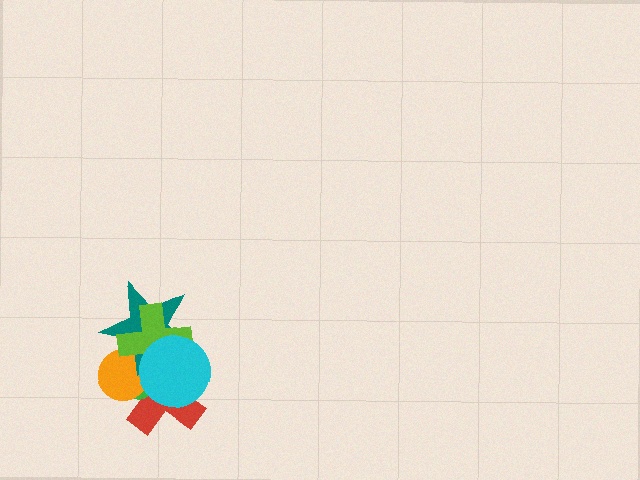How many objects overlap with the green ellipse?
5 objects overlap with the green ellipse.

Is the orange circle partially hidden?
Yes, it is partially covered by another shape.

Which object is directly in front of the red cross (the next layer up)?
The green ellipse is directly in front of the red cross.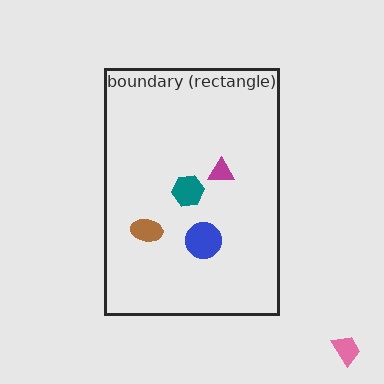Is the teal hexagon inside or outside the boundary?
Inside.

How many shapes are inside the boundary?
4 inside, 1 outside.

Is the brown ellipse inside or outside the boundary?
Inside.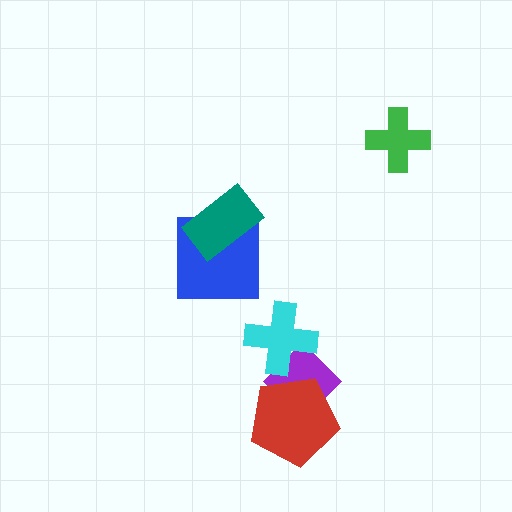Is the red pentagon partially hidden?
No, no other shape covers it.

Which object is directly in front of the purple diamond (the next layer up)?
The red pentagon is directly in front of the purple diamond.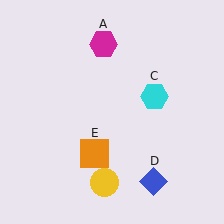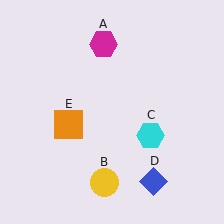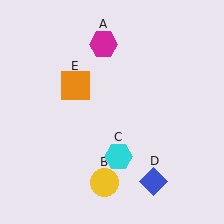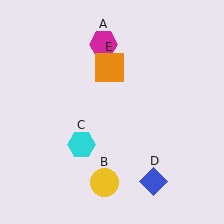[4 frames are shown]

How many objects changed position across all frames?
2 objects changed position: cyan hexagon (object C), orange square (object E).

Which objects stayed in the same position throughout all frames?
Magenta hexagon (object A) and yellow circle (object B) and blue diamond (object D) remained stationary.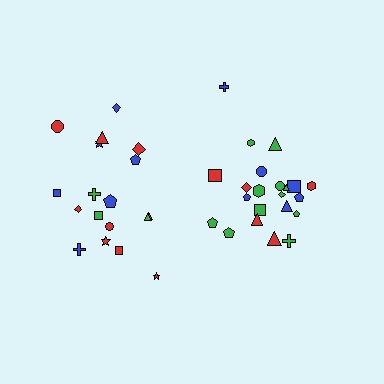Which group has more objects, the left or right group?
The right group.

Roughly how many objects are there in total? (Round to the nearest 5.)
Roughly 40 objects in total.